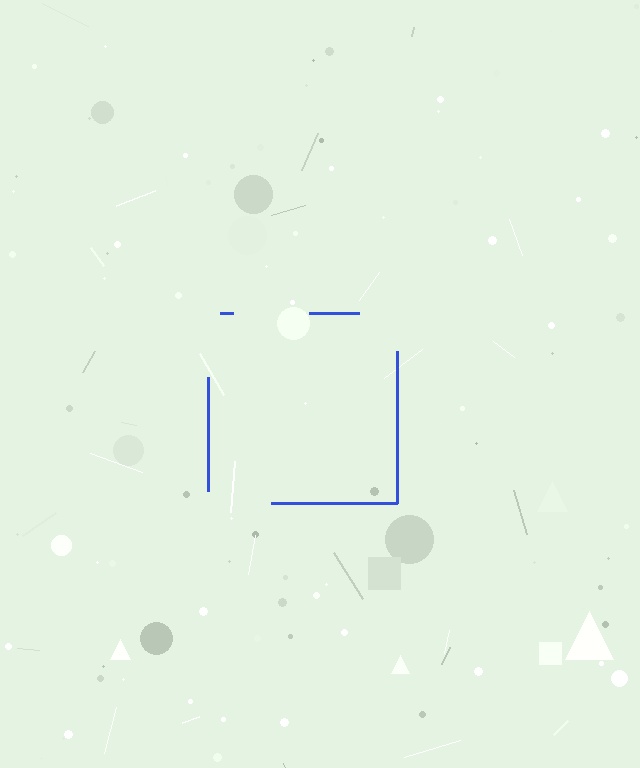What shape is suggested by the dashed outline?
The dashed outline suggests a square.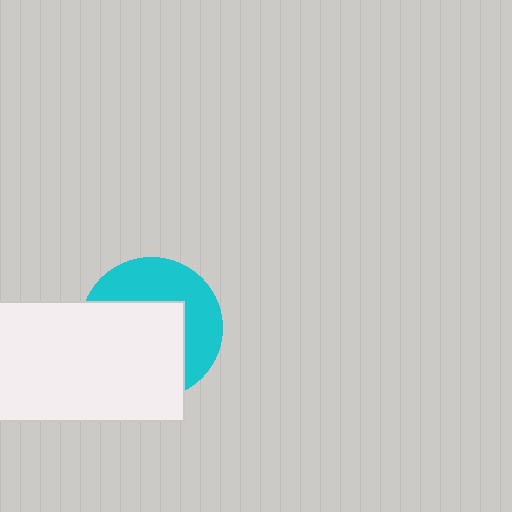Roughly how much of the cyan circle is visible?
A small part of it is visible (roughly 43%).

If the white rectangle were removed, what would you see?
You would see the complete cyan circle.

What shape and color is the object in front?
The object in front is a white rectangle.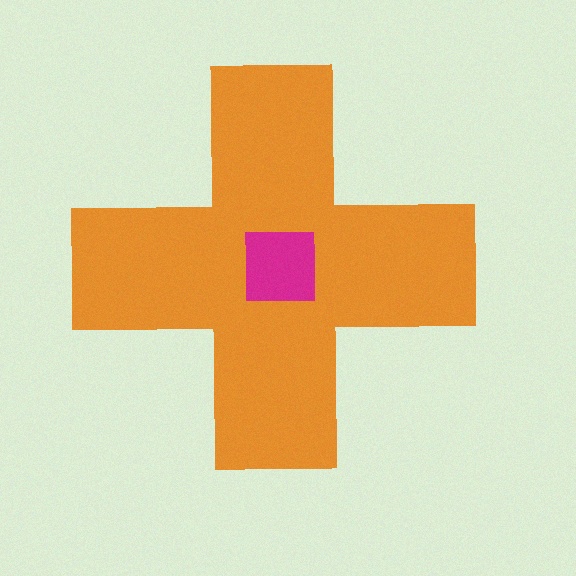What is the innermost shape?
The magenta square.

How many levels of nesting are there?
2.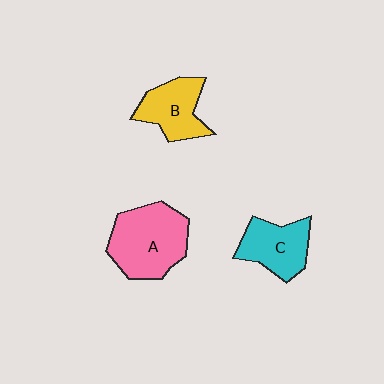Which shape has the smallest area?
Shape B (yellow).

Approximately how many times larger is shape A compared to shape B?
Approximately 1.5 times.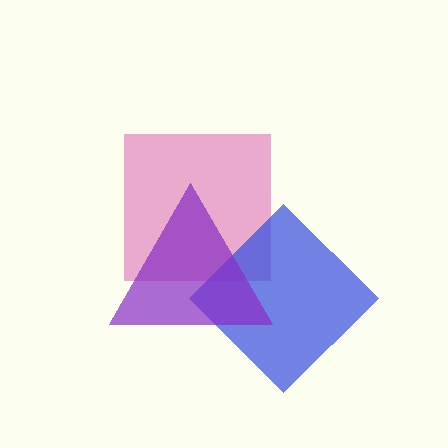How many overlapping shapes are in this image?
There are 3 overlapping shapes in the image.